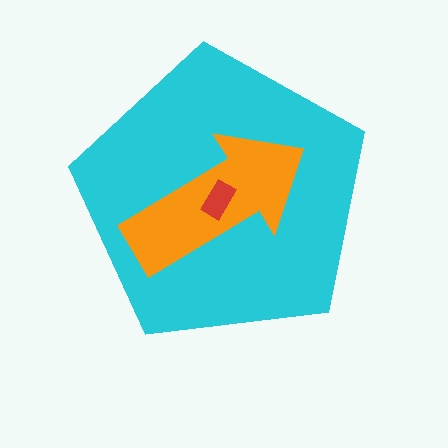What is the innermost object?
The red rectangle.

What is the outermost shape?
The cyan pentagon.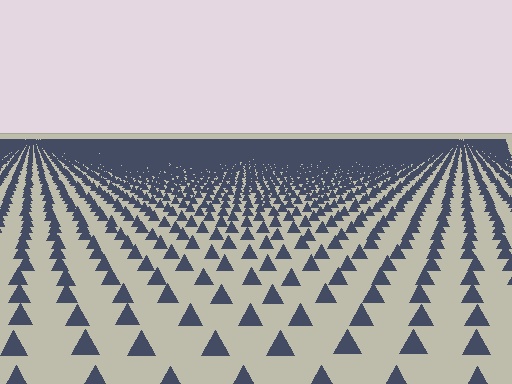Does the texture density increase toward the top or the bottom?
Density increases toward the top.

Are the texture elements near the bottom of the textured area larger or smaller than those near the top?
Larger. Near the bottom, elements are closer to the viewer and appear at a bigger on-screen size.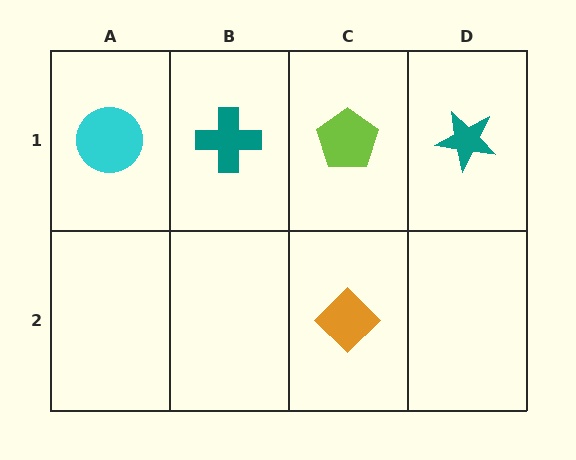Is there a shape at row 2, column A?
No, that cell is empty.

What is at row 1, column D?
A teal star.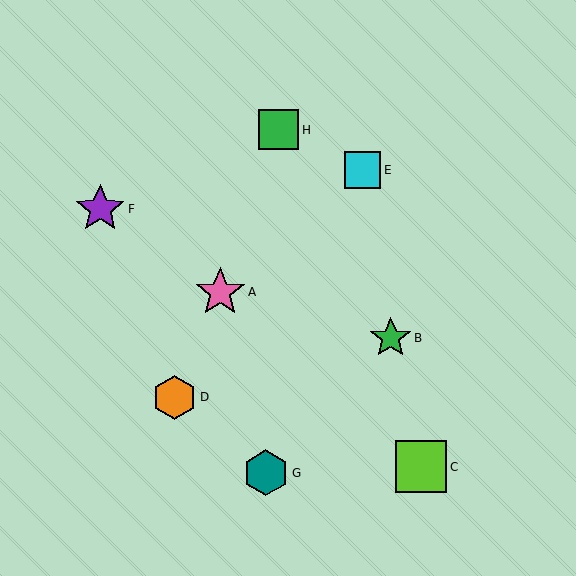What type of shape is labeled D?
Shape D is an orange hexagon.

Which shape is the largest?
The lime square (labeled C) is the largest.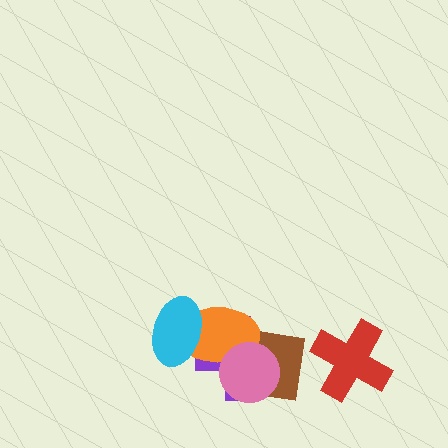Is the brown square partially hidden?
Yes, it is partially covered by another shape.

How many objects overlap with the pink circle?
3 objects overlap with the pink circle.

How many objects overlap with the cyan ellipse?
2 objects overlap with the cyan ellipse.